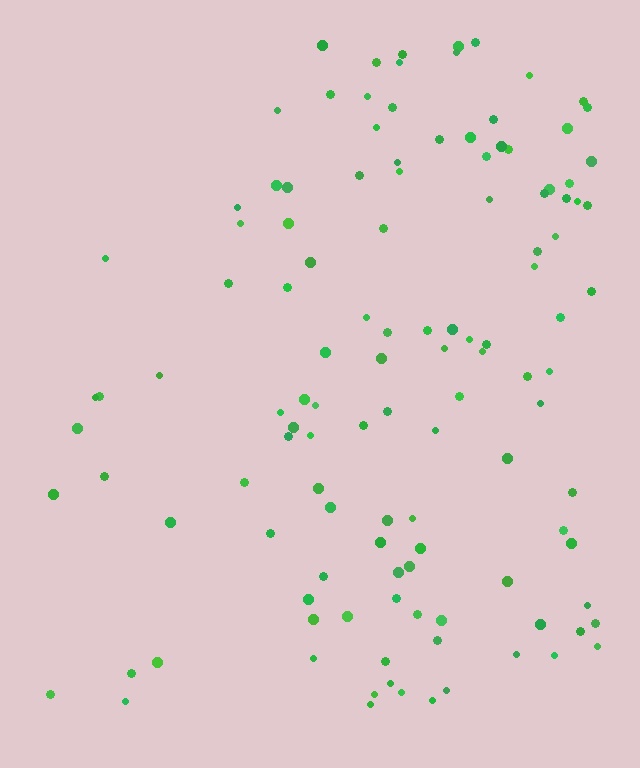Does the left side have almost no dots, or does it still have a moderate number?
Still a moderate number, just noticeably fewer than the right.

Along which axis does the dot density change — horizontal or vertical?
Horizontal.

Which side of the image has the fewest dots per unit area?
The left.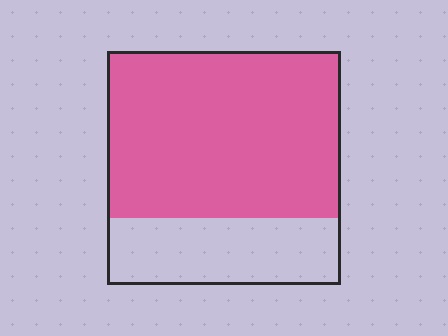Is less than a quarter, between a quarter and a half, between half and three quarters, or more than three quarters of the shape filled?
Between half and three quarters.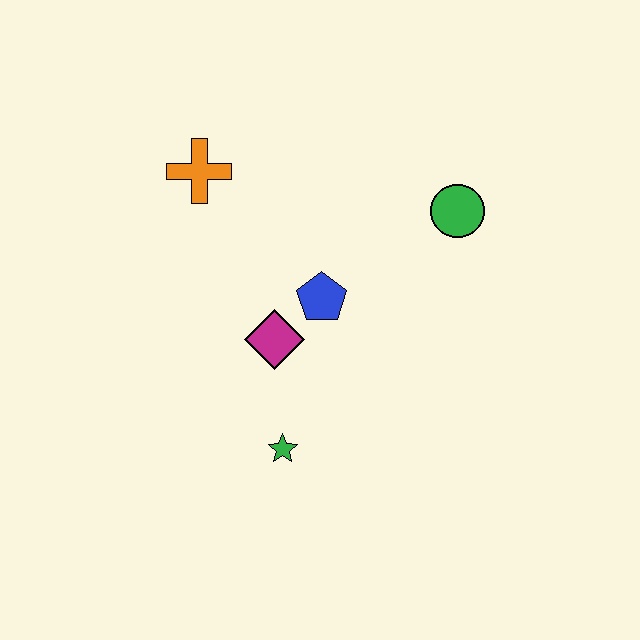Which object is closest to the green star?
The magenta diamond is closest to the green star.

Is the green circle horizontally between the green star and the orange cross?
No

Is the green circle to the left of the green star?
No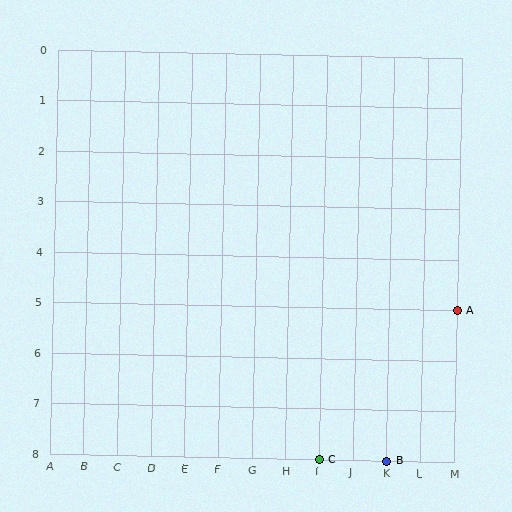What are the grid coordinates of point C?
Point C is at grid coordinates (I, 8).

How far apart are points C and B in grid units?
Points C and B are 2 columns apart.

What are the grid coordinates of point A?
Point A is at grid coordinates (M, 5).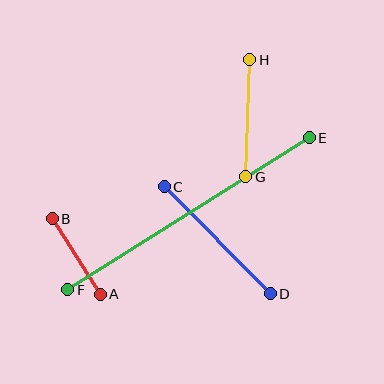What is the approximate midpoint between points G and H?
The midpoint is at approximately (248, 118) pixels.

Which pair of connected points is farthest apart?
Points E and F are farthest apart.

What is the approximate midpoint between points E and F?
The midpoint is at approximately (189, 214) pixels.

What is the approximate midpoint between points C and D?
The midpoint is at approximately (217, 240) pixels.